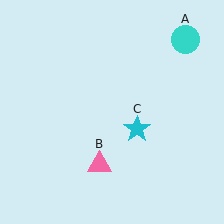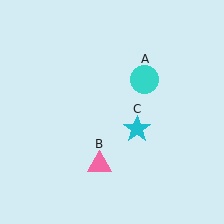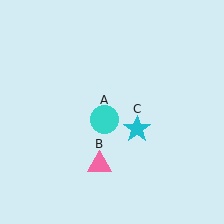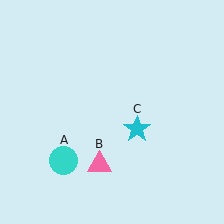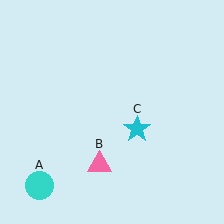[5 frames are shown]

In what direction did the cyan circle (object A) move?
The cyan circle (object A) moved down and to the left.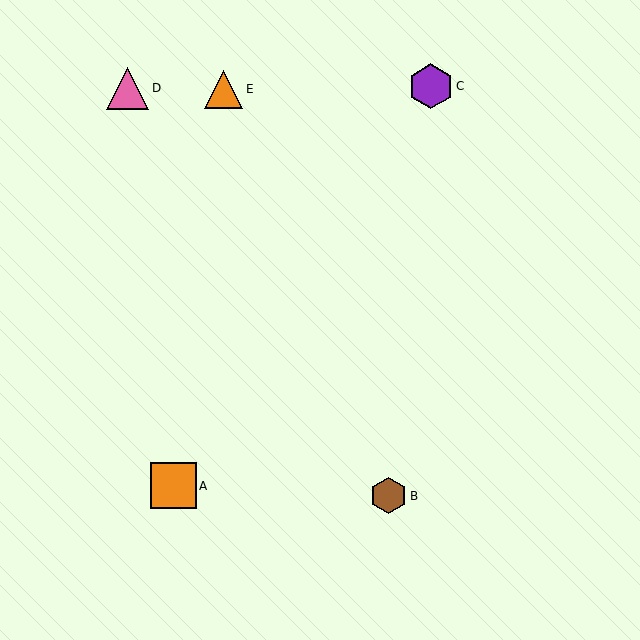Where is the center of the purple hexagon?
The center of the purple hexagon is at (431, 86).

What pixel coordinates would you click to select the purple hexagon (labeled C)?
Click at (431, 86) to select the purple hexagon C.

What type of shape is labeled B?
Shape B is a brown hexagon.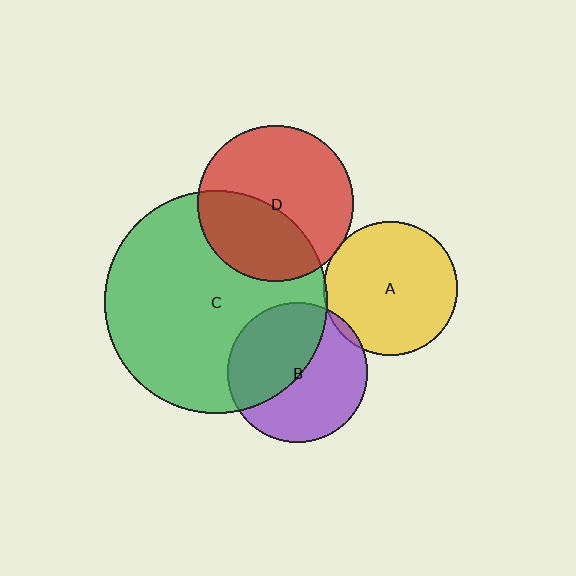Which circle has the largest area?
Circle C (green).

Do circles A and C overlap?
Yes.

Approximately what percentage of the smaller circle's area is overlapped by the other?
Approximately 5%.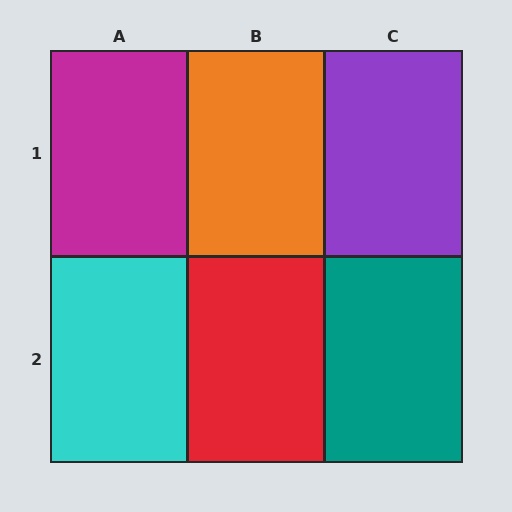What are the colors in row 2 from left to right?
Cyan, red, teal.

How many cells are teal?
1 cell is teal.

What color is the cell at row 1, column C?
Purple.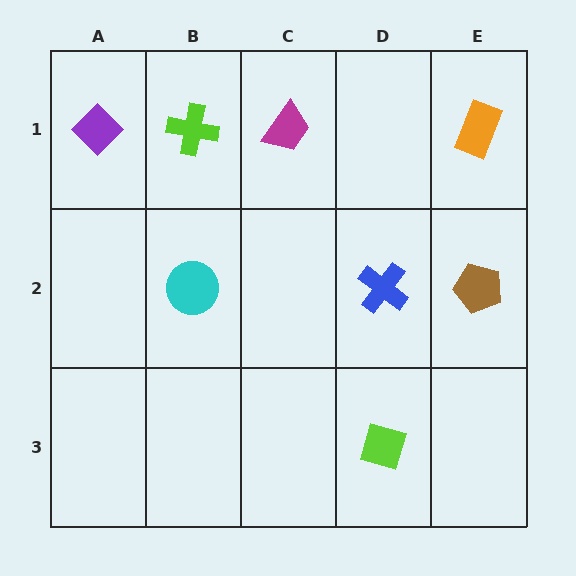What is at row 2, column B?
A cyan circle.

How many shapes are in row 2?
3 shapes.